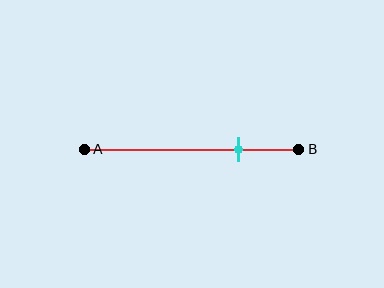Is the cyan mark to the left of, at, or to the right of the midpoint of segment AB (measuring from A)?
The cyan mark is to the right of the midpoint of segment AB.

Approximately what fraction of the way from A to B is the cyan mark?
The cyan mark is approximately 70% of the way from A to B.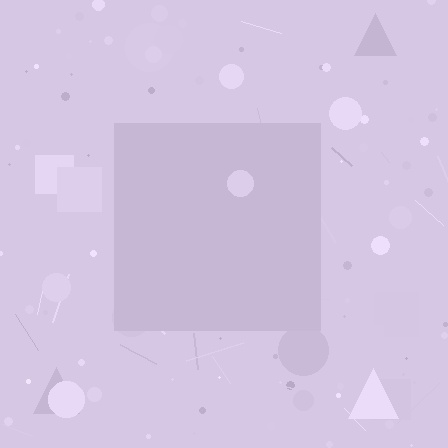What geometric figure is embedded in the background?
A square is embedded in the background.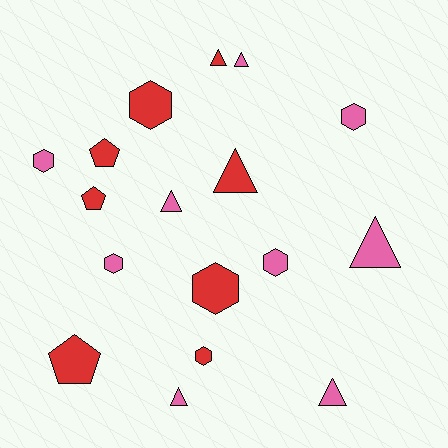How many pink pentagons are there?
There are no pink pentagons.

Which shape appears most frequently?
Triangle, with 7 objects.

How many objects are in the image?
There are 17 objects.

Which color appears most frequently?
Pink, with 9 objects.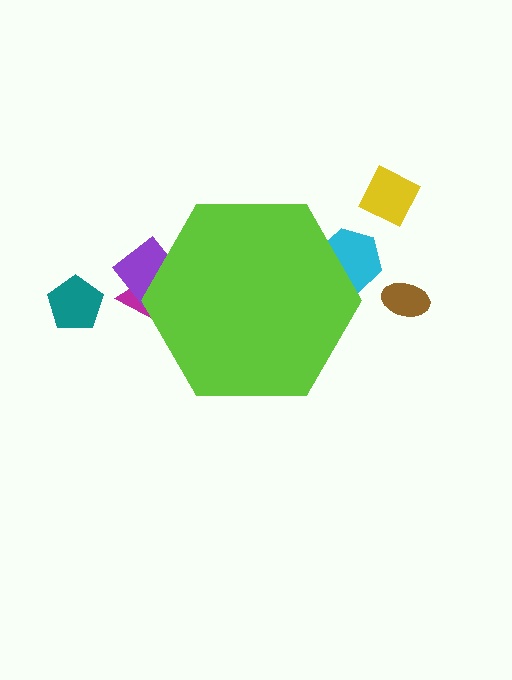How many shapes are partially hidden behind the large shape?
3 shapes are partially hidden.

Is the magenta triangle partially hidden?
Yes, the magenta triangle is partially hidden behind the lime hexagon.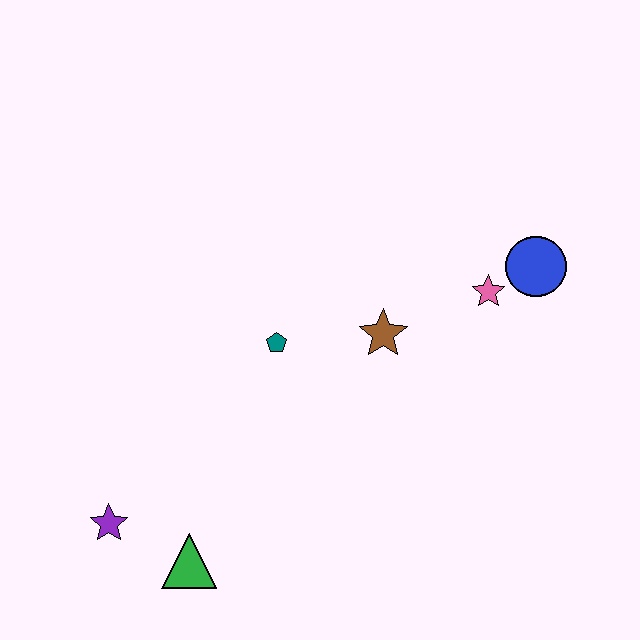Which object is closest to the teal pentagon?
The brown star is closest to the teal pentagon.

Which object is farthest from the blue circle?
The purple star is farthest from the blue circle.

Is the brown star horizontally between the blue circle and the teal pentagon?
Yes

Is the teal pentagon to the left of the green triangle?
No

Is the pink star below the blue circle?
Yes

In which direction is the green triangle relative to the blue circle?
The green triangle is to the left of the blue circle.